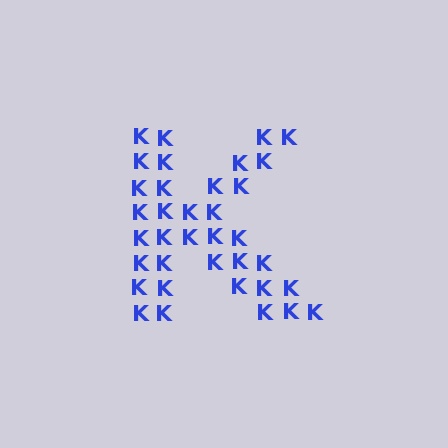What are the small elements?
The small elements are letter K's.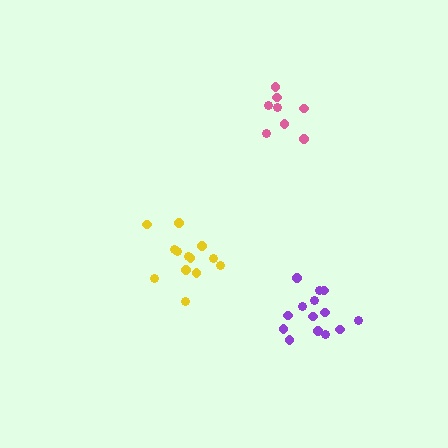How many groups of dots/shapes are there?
There are 3 groups.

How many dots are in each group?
Group 1: 13 dots, Group 2: 14 dots, Group 3: 8 dots (35 total).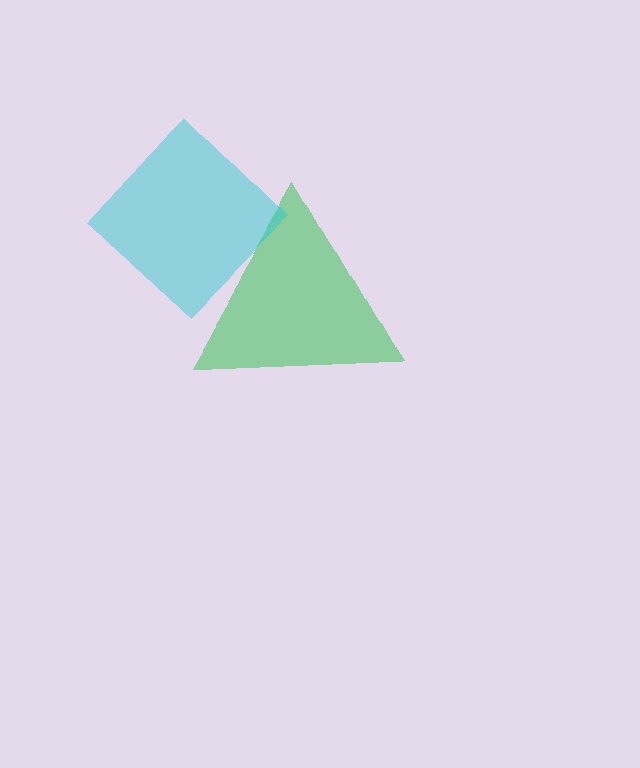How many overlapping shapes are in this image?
There are 2 overlapping shapes in the image.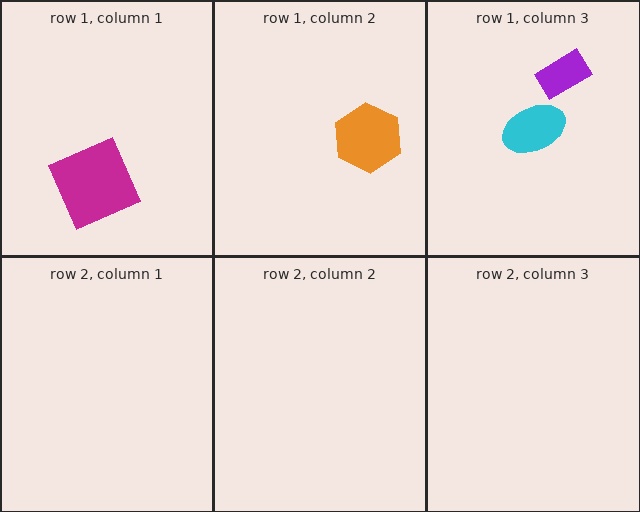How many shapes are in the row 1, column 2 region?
1.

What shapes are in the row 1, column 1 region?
The magenta square.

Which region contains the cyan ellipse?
The row 1, column 3 region.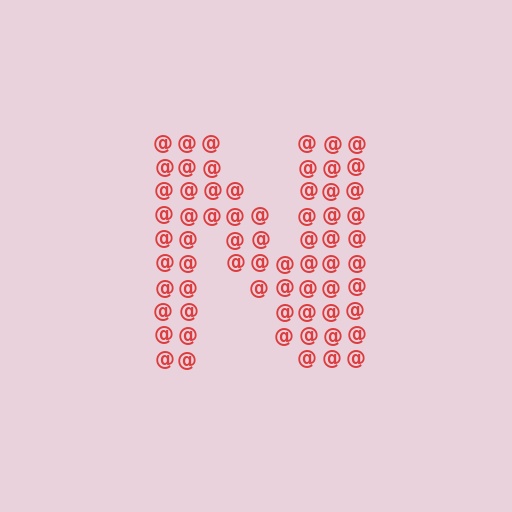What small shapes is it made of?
It is made of small at signs.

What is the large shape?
The large shape is the letter N.